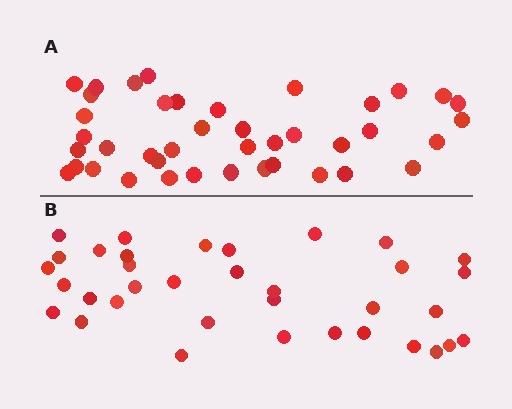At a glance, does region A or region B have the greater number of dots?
Region A (the top region) has more dots.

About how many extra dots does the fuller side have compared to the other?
Region A has about 6 more dots than region B.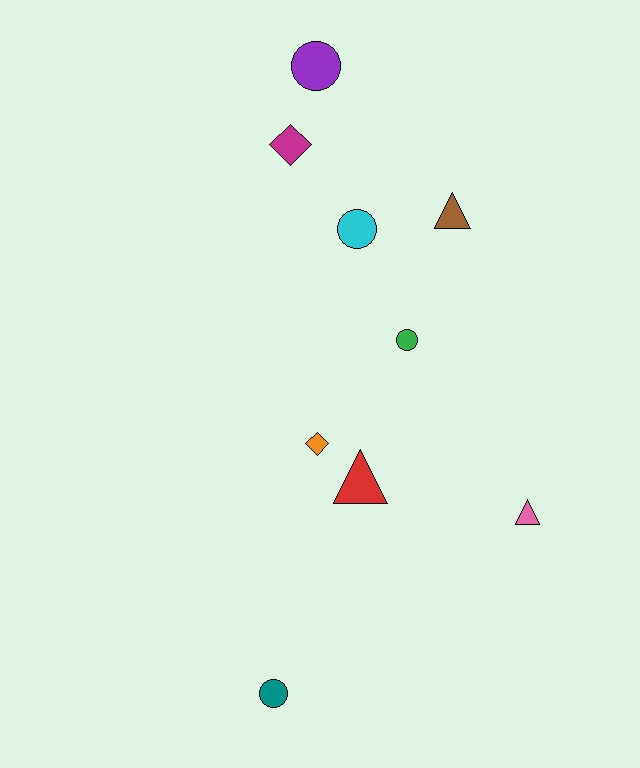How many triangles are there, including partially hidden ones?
There are 3 triangles.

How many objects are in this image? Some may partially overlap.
There are 9 objects.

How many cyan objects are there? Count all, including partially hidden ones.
There is 1 cyan object.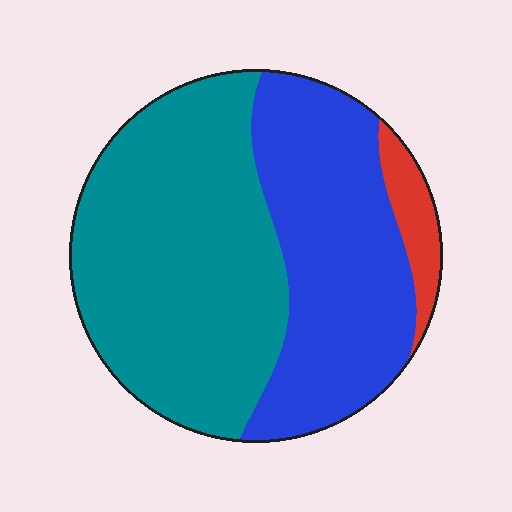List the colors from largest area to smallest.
From largest to smallest: teal, blue, red.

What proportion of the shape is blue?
Blue takes up about two fifths (2/5) of the shape.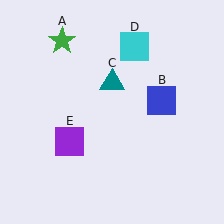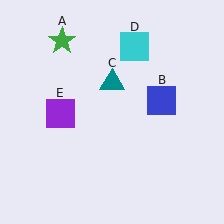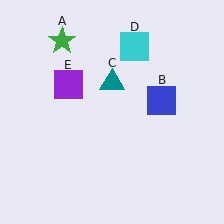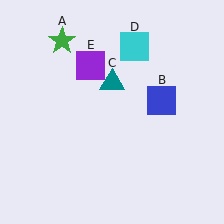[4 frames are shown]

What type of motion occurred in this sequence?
The purple square (object E) rotated clockwise around the center of the scene.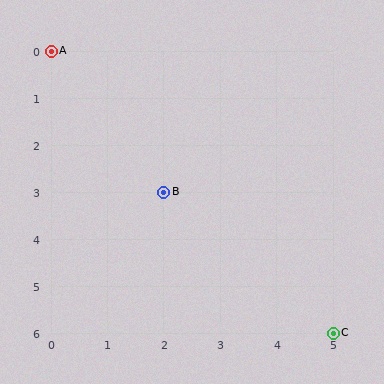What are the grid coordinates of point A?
Point A is at grid coordinates (0, 0).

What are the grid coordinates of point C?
Point C is at grid coordinates (5, 6).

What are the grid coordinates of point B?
Point B is at grid coordinates (2, 3).